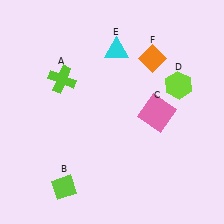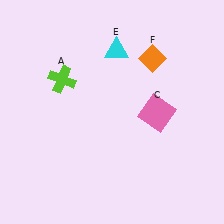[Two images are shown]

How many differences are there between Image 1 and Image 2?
There are 2 differences between the two images.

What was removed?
The lime diamond (B), the lime hexagon (D) were removed in Image 2.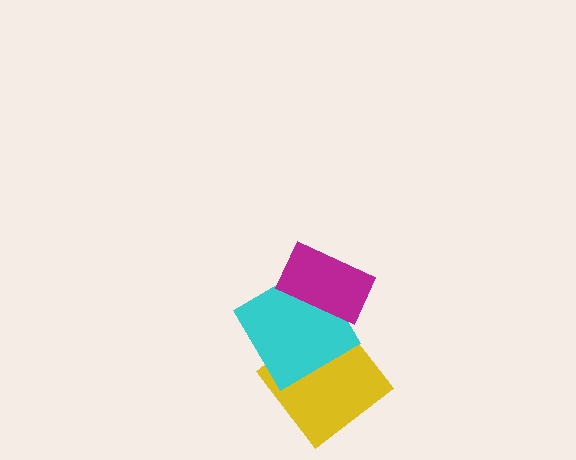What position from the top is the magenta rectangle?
The magenta rectangle is 1st from the top.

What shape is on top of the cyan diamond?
The magenta rectangle is on top of the cyan diamond.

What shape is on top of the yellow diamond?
The cyan diamond is on top of the yellow diamond.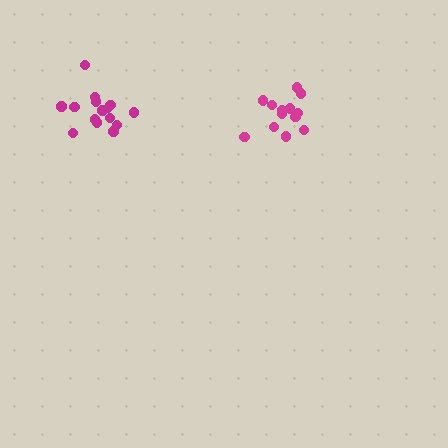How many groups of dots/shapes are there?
There are 2 groups.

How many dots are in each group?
Group 1: 13 dots, Group 2: 16 dots (29 total).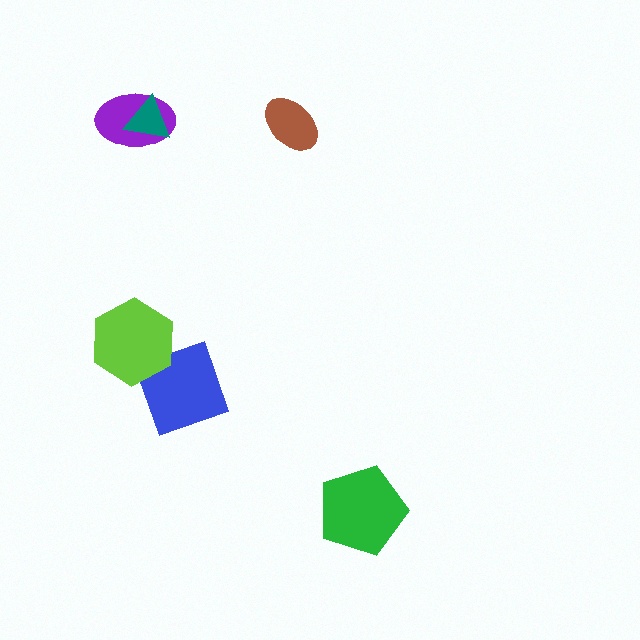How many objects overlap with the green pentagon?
0 objects overlap with the green pentagon.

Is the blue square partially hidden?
Yes, it is partially covered by another shape.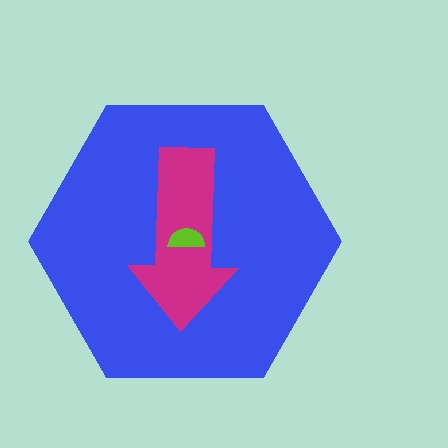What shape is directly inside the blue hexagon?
The magenta arrow.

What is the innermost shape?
The lime semicircle.